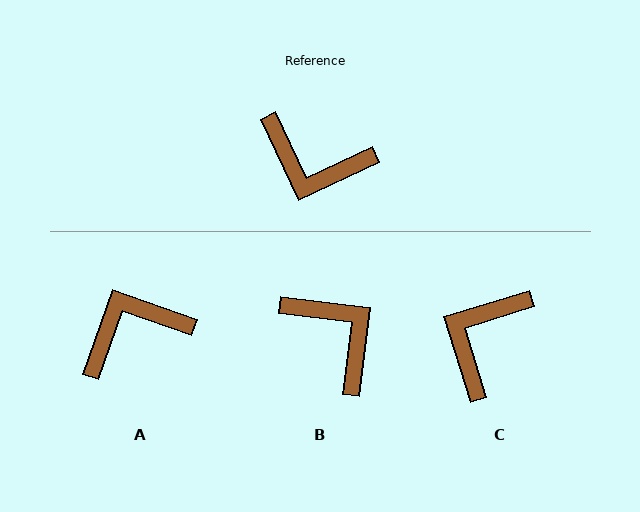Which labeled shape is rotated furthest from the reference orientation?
B, about 148 degrees away.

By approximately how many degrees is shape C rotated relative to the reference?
Approximately 98 degrees clockwise.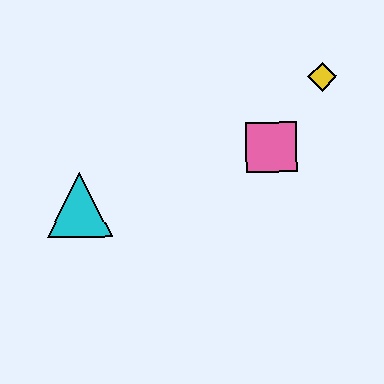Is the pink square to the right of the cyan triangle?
Yes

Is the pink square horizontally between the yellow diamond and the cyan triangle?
Yes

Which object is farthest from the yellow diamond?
The cyan triangle is farthest from the yellow diamond.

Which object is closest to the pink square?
The yellow diamond is closest to the pink square.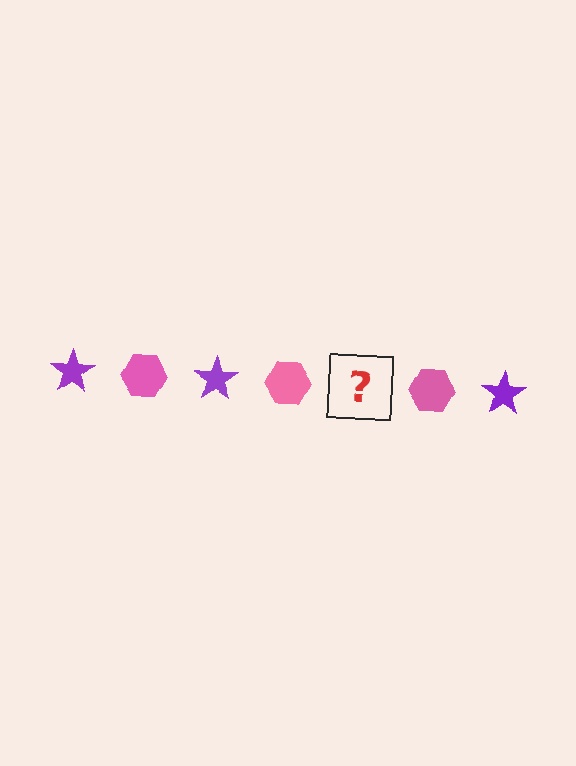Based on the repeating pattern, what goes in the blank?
The blank should be a purple star.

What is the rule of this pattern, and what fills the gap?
The rule is that the pattern alternates between purple star and pink hexagon. The gap should be filled with a purple star.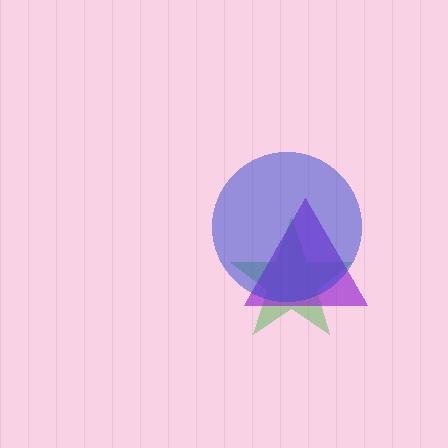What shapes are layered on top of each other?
The layered shapes are: a green star, a purple triangle, a blue circle.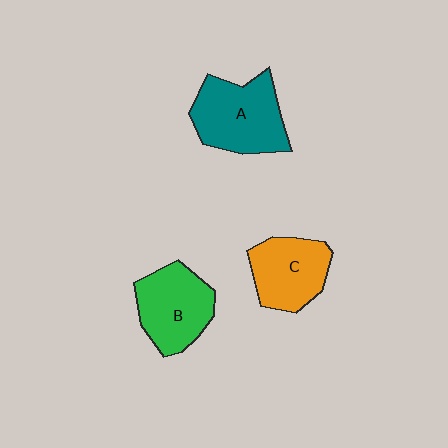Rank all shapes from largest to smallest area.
From largest to smallest: A (teal), B (green), C (orange).